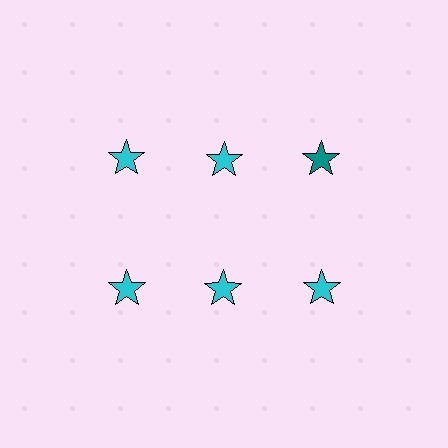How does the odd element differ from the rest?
It has a different color: teal instead of cyan.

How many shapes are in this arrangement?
There are 6 shapes arranged in a grid pattern.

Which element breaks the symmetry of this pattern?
The teal star in the top row, center column breaks the symmetry. All other shapes are cyan stars.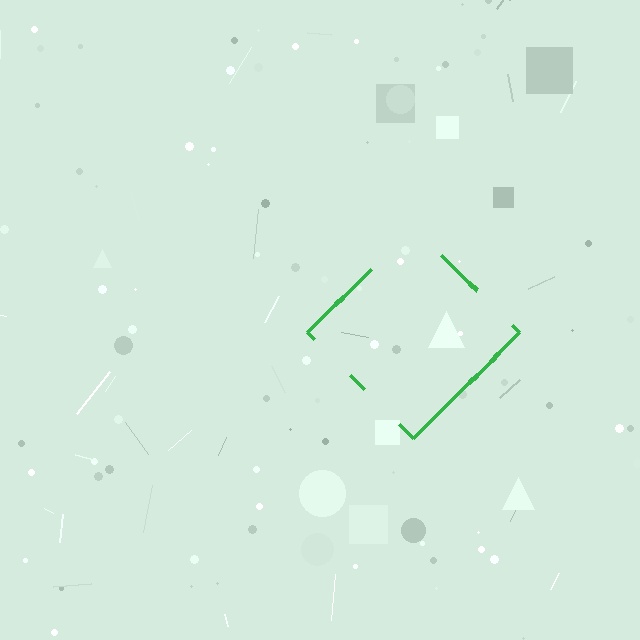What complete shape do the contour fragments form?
The contour fragments form a diamond.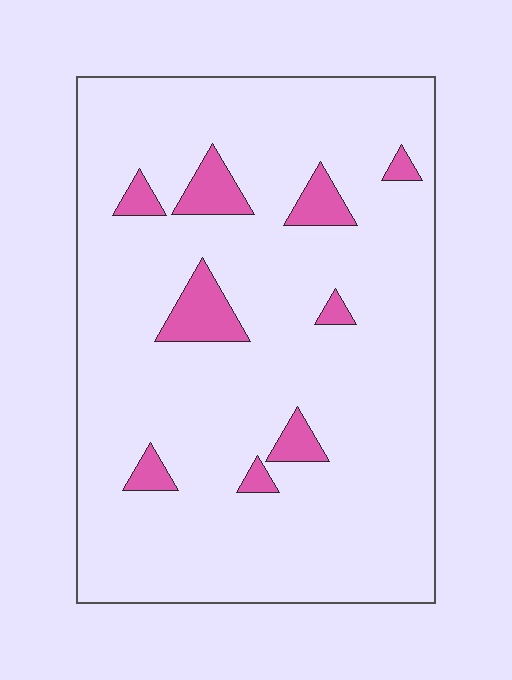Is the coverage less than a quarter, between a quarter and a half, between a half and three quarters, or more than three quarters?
Less than a quarter.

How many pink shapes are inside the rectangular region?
9.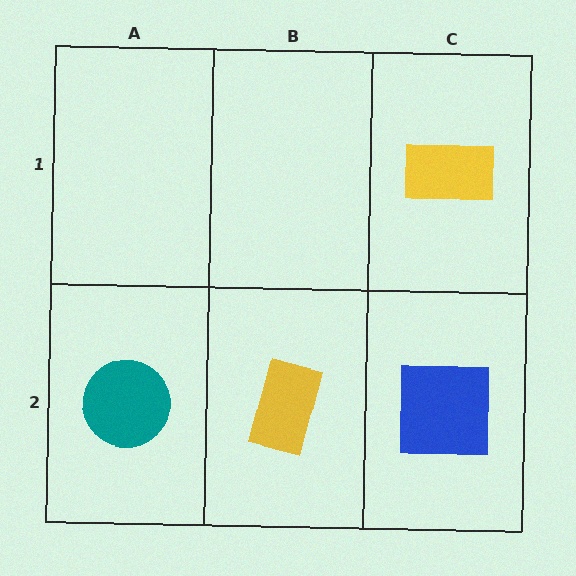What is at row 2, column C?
A blue square.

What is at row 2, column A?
A teal circle.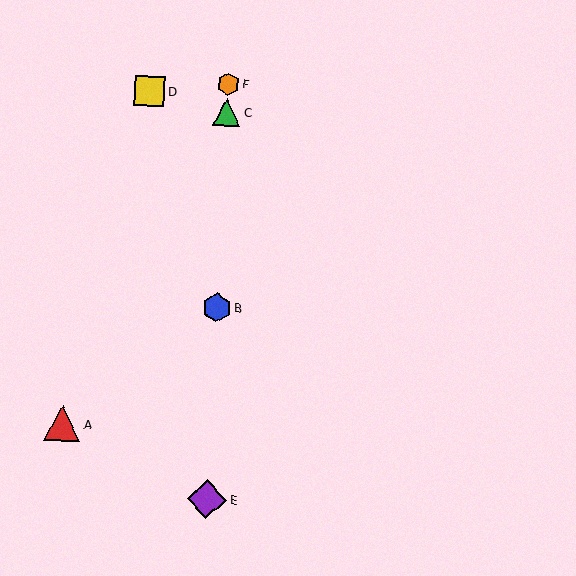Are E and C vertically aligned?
Yes, both are at x≈207.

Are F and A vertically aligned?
No, F is at x≈228 and A is at x≈62.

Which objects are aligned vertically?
Objects B, C, E, F are aligned vertically.